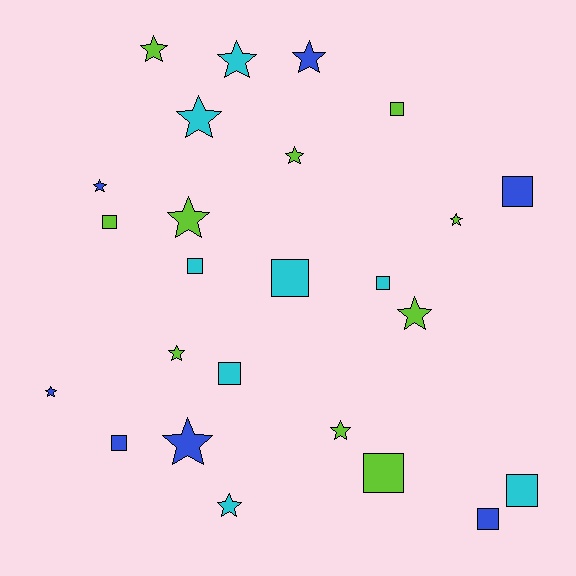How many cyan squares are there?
There are 5 cyan squares.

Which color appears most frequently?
Lime, with 10 objects.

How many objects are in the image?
There are 25 objects.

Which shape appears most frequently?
Star, with 14 objects.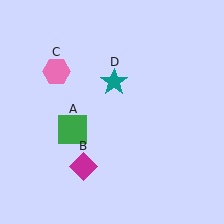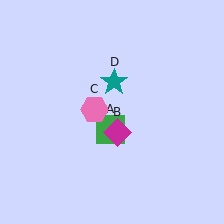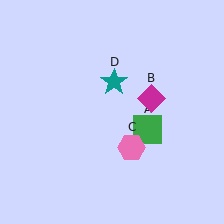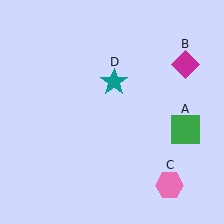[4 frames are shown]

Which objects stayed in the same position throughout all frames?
Teal star (object D) remained stationary.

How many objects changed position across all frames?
3 objects changed position: green square (object A), magenta diamond (object B), pink hexagon (object C).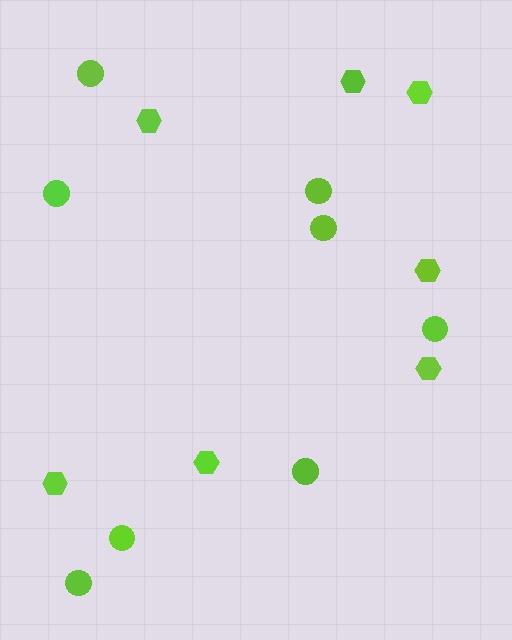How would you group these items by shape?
There are 2 groups: one group of circles (8) and one group of hexagons (7).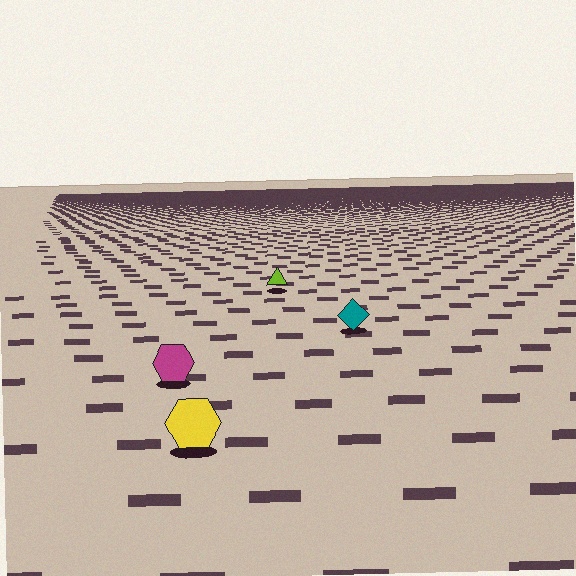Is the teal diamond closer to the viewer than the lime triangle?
Yes. The teal diamond is closer — you can tell from the texture gradient: the ground texture is coarser near it.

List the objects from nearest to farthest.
From nearest to farthest: the yellow hexagon, the magenta hexagon, the teal diamond, the lime triangle.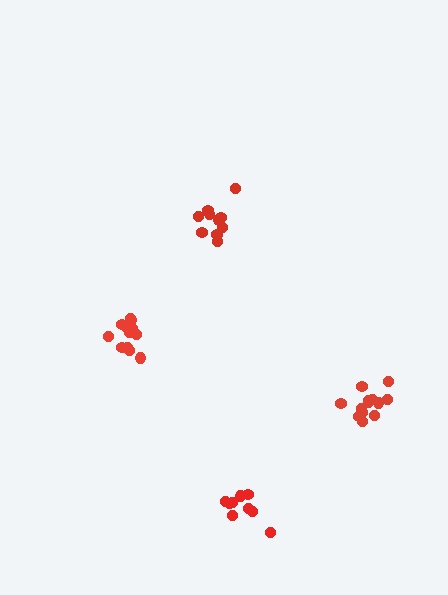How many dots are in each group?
Group 1: 14 dots, Group 2: 13 dots, Group 3: 10 dots, Group 4: 9 dots (46 total).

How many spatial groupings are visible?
There are 4 spatial groupings.